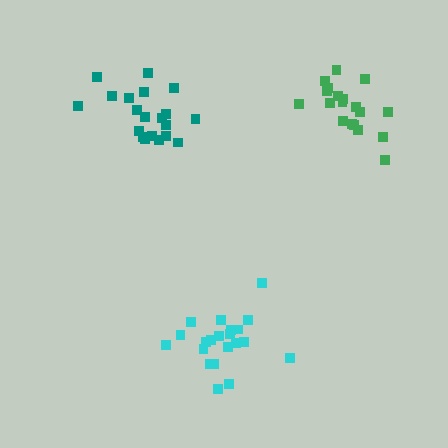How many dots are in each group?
Group 1: 21 dots, Group 2: 19 dots, Group 3: 20 dots (60 total).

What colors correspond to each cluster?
The clusters are colored: cyan, green, teal.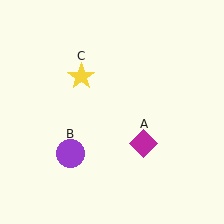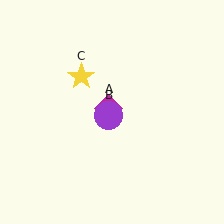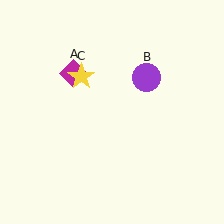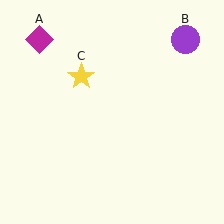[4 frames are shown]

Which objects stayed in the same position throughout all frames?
Yellow star (object C) remained stationary.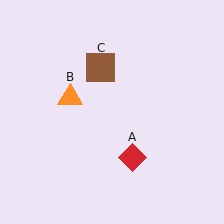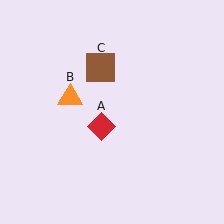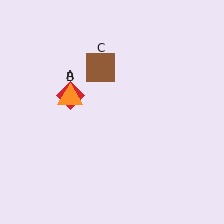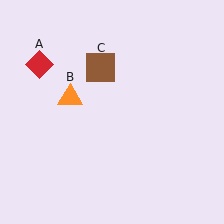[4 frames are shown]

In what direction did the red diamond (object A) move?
The red diamond (object A) moved up and to the left.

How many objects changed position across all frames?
1 object changed position: red diamond (object A).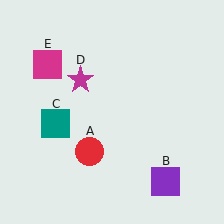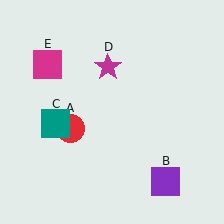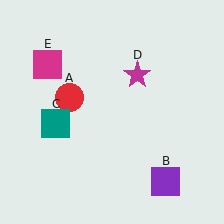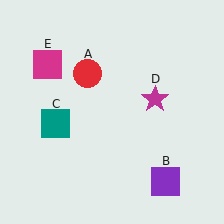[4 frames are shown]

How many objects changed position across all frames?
2 objects changed position: red circle (object A), magenta star (object D).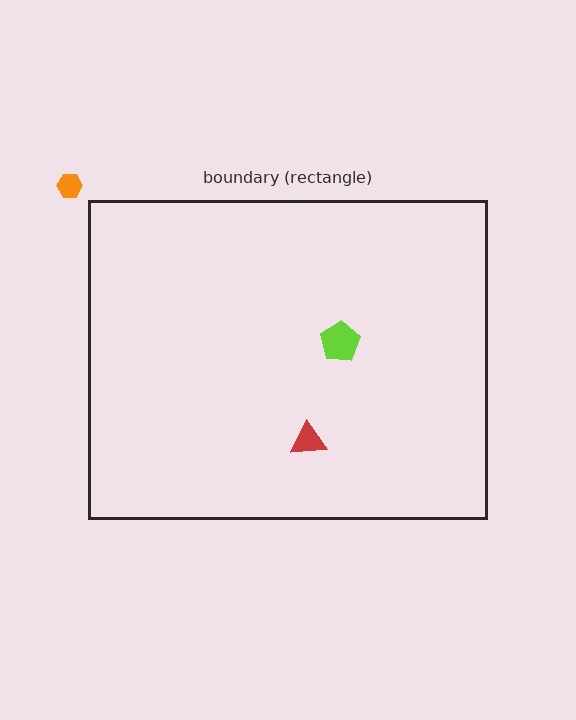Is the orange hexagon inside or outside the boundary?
Outside.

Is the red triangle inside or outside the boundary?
Inside.